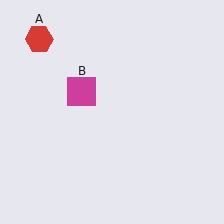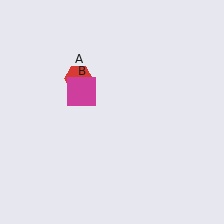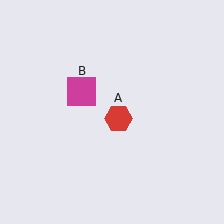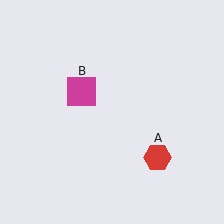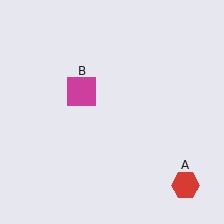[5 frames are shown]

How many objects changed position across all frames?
1 object changed position: red hexagon (object A).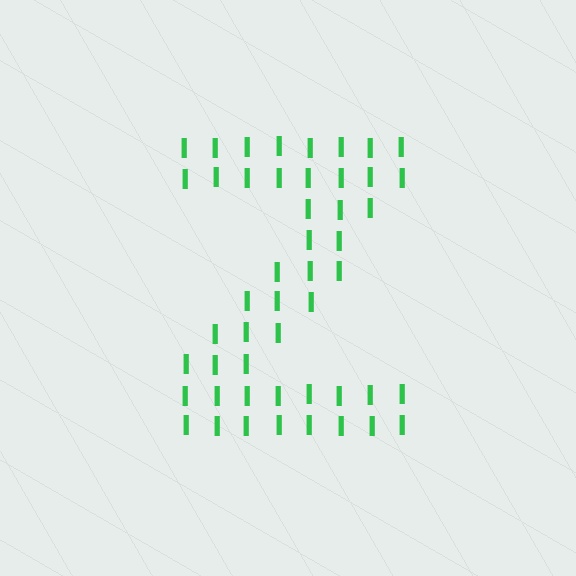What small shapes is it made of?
It is made of small letter I's.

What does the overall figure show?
The overall figure shows the letter Z.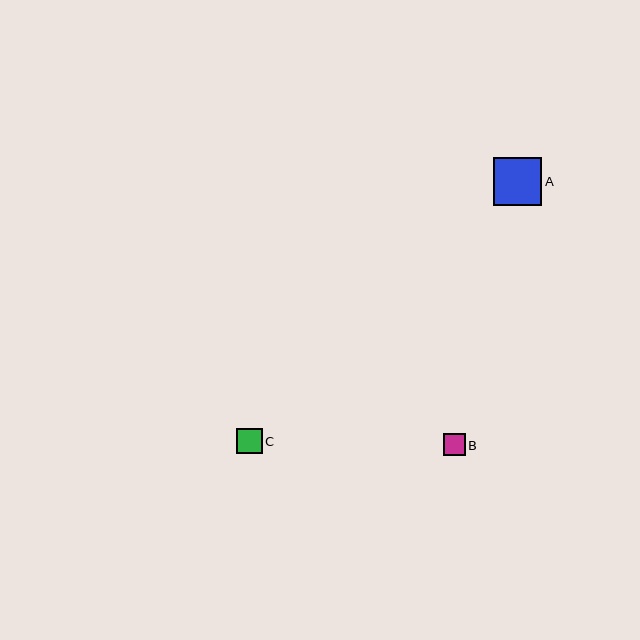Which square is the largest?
Square A is the largest with a size of approximately 48 pixels.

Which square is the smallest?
Square B is the smallest with a size of approximately 21 pixels.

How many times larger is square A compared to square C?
Square A is approximately 1.9 times the size of square C.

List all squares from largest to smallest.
From largest to smallest: A, C, B.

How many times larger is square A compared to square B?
Square A is approximately 2.3 times the size of square B.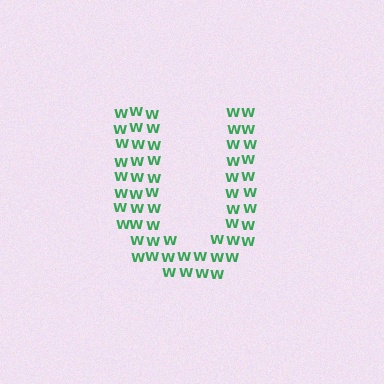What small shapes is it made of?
It is made of small letter W's.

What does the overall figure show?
The overall figure shows the letter U.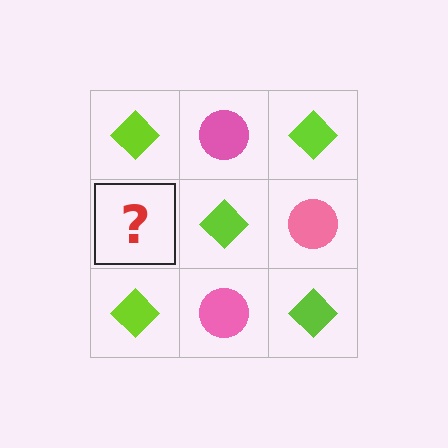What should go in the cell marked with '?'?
The missing cell should contain a pink circle.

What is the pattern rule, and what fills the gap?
The rule is that it alternates lime diamond and pink circle in a checkerboard pattern. The gap should be filled with a pink circle.